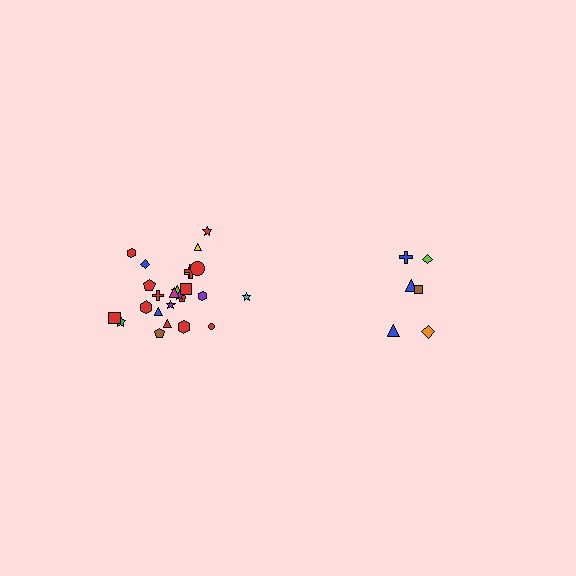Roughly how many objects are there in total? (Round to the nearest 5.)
Roughly 30 objects in total.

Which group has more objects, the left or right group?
The left group.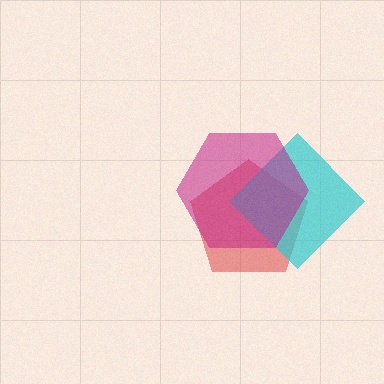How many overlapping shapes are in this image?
There are 3 overlapping shapes in the image.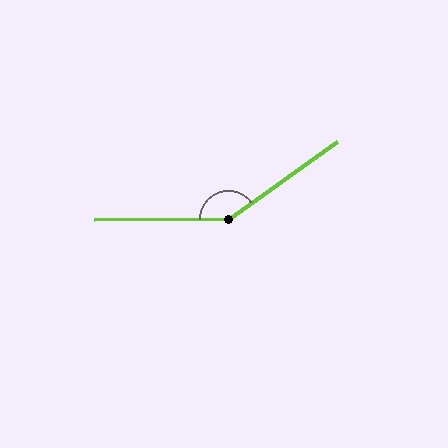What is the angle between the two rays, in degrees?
Approximately 145 degrees.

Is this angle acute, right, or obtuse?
It is obtuse.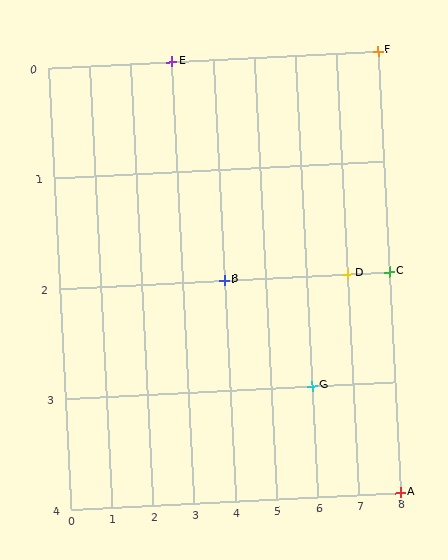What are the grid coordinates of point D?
Point D is at grid coordinates (7, 2).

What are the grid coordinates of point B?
Point B is at grid coordinates (4, 2).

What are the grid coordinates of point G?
Point G is at grid coordinates (6, 3).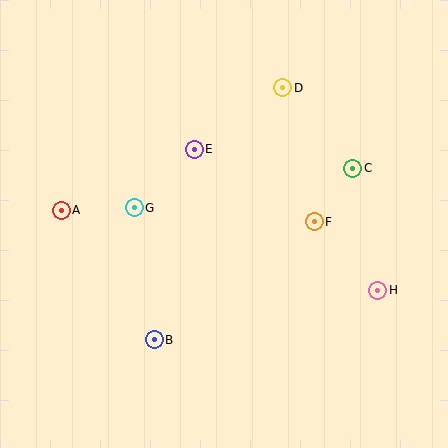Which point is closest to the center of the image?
Point E at (194, 149) is closest to the center.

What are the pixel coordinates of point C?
Point C is at (353, 168).